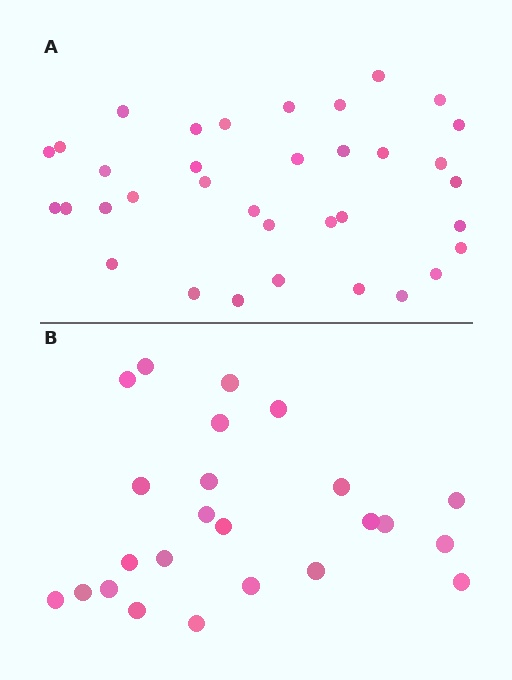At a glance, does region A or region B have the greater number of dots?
Region A (the top region) has more dots.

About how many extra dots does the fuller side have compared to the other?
Region A has roughly 12 or so more dots than region B.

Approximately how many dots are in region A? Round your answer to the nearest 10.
About 40 dots. (The exact count is 35, which rounds to 40.)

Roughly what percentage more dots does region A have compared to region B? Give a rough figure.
About 45% more.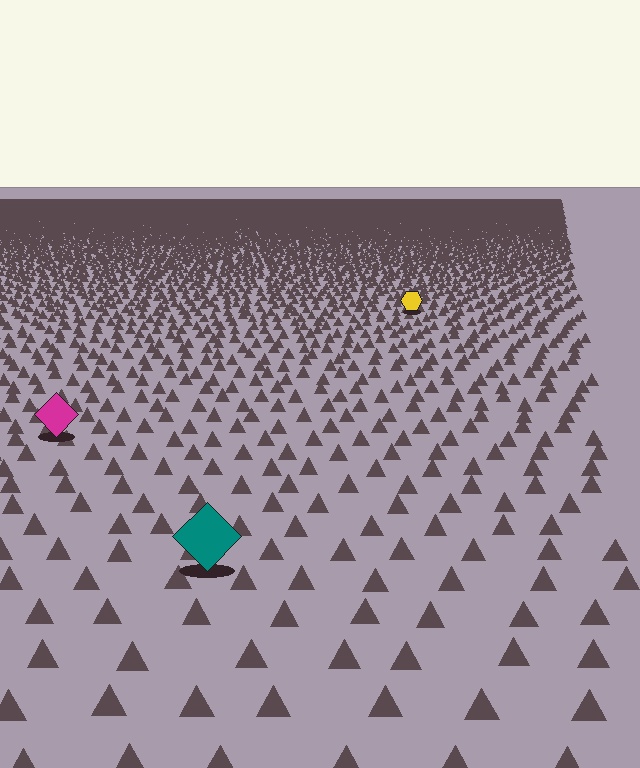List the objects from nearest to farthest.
From nearest to farthest: the teal diamond, the magenta diamond, the yellow hexagon.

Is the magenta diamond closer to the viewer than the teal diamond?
No. The teal diamond is closer — you can tell from the texture gradient: the ground texture is coarser near it.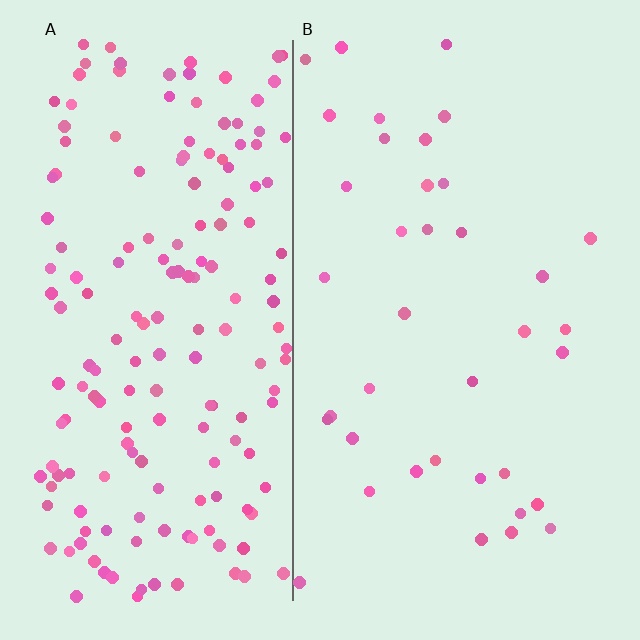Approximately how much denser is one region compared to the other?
Approximately 4.6× — region A over region B.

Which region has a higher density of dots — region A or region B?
A (the left).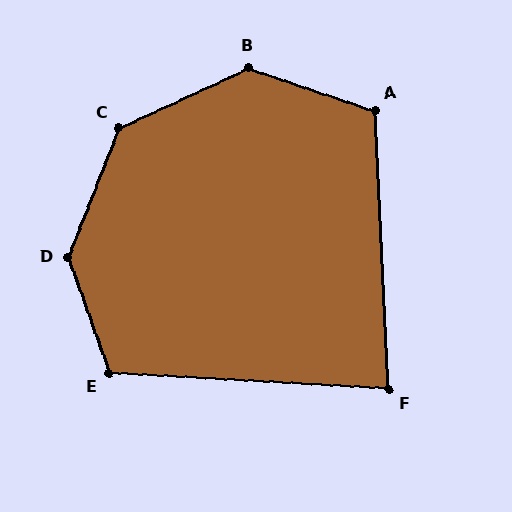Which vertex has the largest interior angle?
D, at approximately 139 degrees.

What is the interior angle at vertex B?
Approximately 137 degrees (obtuse).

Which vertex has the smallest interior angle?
F, at approximately 84 degrees.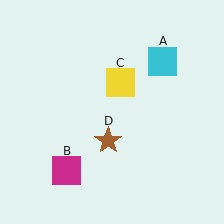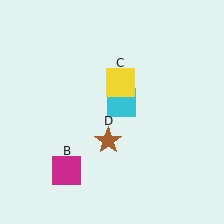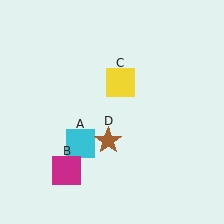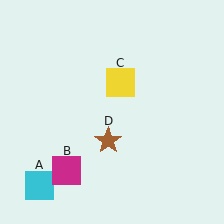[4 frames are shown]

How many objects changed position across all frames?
1 object changed position: cyan square (object A).